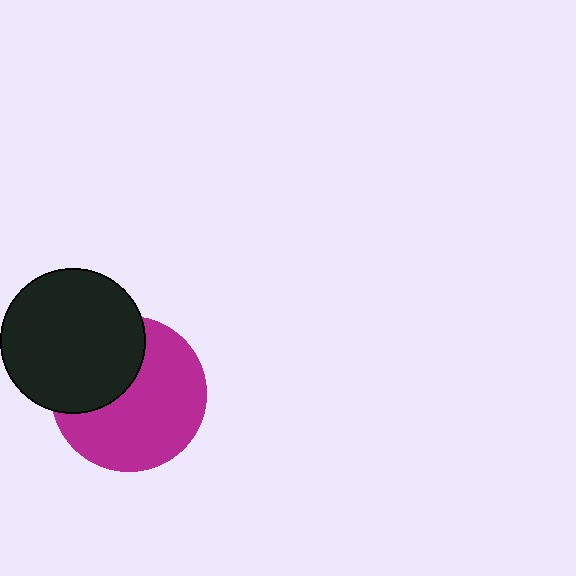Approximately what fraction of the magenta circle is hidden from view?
Roughly 35% of the magenta circle is hidden behind the black circle.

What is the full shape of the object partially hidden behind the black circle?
The partially hidden object is a magenta circle.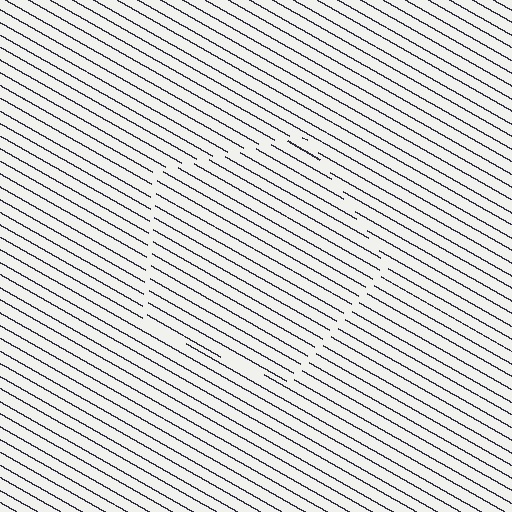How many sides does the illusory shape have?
5 sides — the line-ends trace a pentagon.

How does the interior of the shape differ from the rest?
The interior of the shape contains the same grating, shifted by half a period — the contour is defined by the phase discontinuity where line-ends from the inner and outer gratings abut.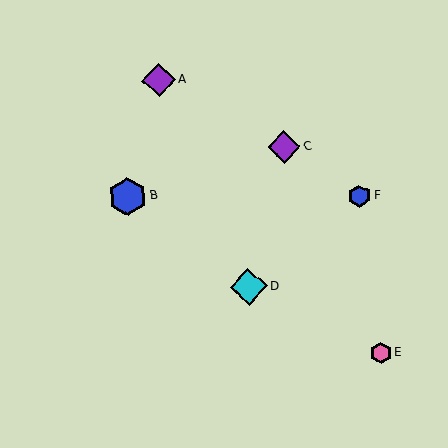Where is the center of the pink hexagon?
The center of the pink hexagon is at (381, 353).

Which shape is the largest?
The blue hexagon (labeled B) is the largest.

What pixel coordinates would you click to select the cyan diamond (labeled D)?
Click at (249, 287) to select the cyan diamond D.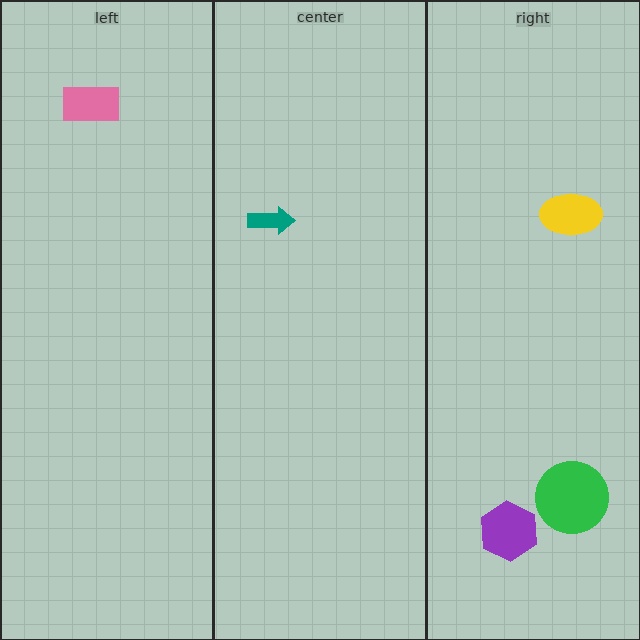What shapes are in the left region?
The pink rectangle.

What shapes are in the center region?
The teal arrow.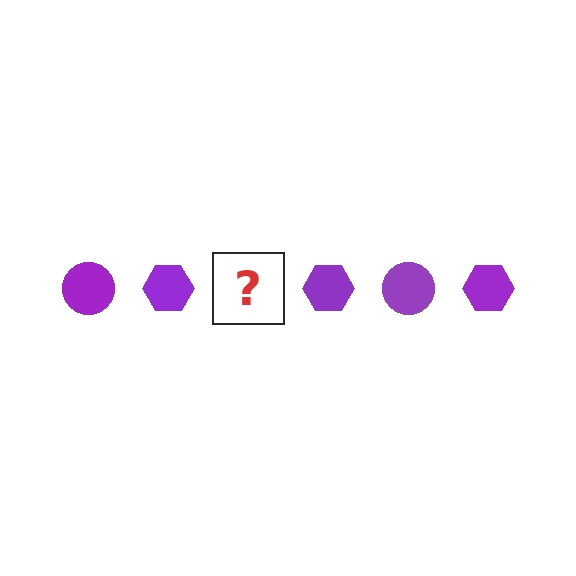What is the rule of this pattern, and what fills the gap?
The rule is that the pattern cycles through circle, hexagon shapes in purple. The gap should be filled with a purple circle.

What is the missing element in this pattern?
The missing element is a purple circle.